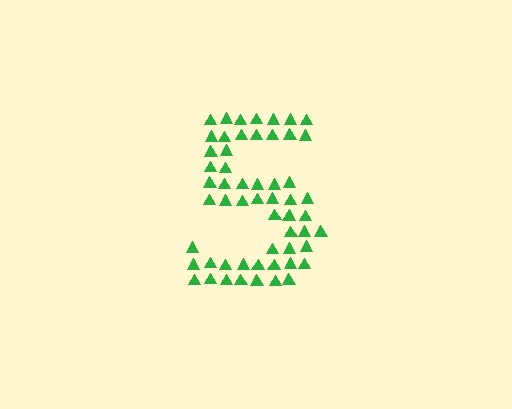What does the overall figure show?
The overall figure shows the digit 5.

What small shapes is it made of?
It is made of small triangles.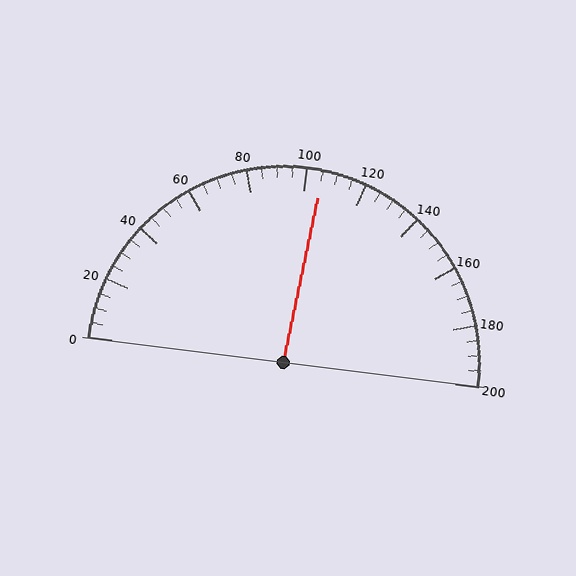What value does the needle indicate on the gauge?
The needle indicates approximately 105.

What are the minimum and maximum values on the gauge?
The gauge ranges from 0 to 200.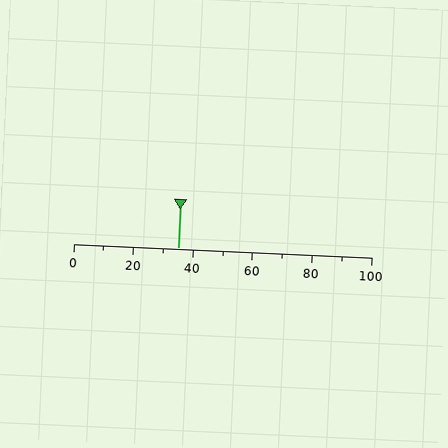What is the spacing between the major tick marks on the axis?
The major ticks are spaced 20 apart.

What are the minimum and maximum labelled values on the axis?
The axis runs from 0 to 100.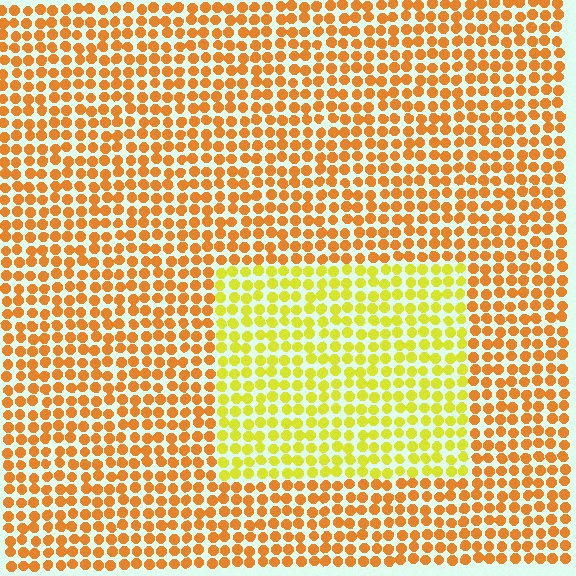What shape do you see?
I see a rectangle.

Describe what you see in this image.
The image is filled with small orange elements in a uniform arrangement. A rectangle-shaped region is visible where the elements are tinted to a slightly different hue, forming a subtle color boundary.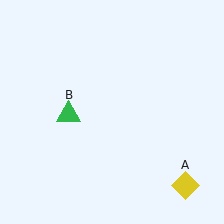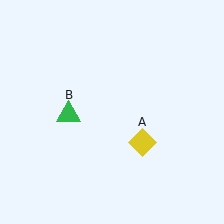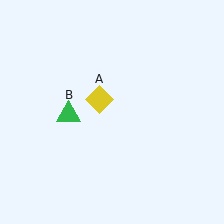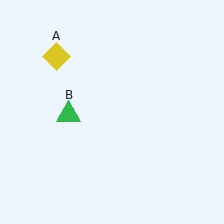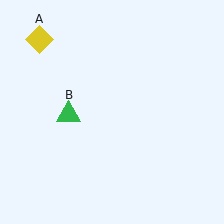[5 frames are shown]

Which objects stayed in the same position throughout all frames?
Green triangle (object B) remained stationary.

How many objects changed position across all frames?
1 object changed position: yellow diamond (object A).